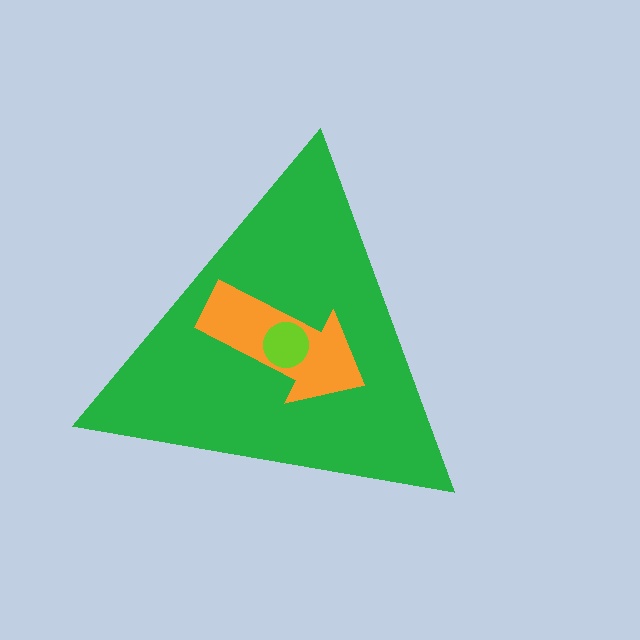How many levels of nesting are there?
3.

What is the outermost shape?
The green triangle.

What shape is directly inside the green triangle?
The orange arrow.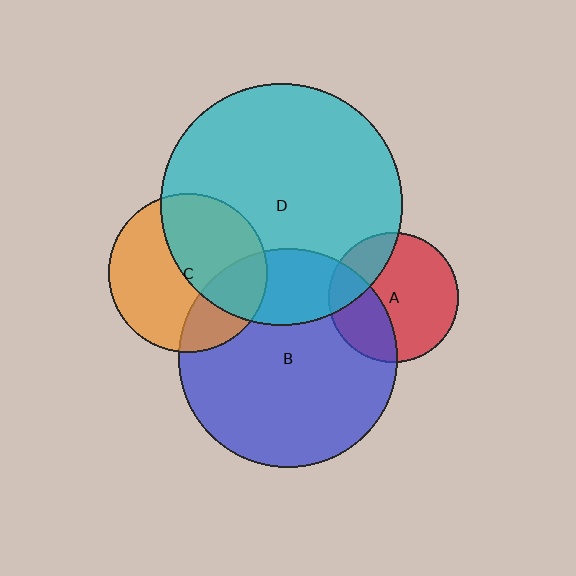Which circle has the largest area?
Circle D (cyan).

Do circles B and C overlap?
Yes.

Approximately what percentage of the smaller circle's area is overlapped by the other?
Approximately 25%.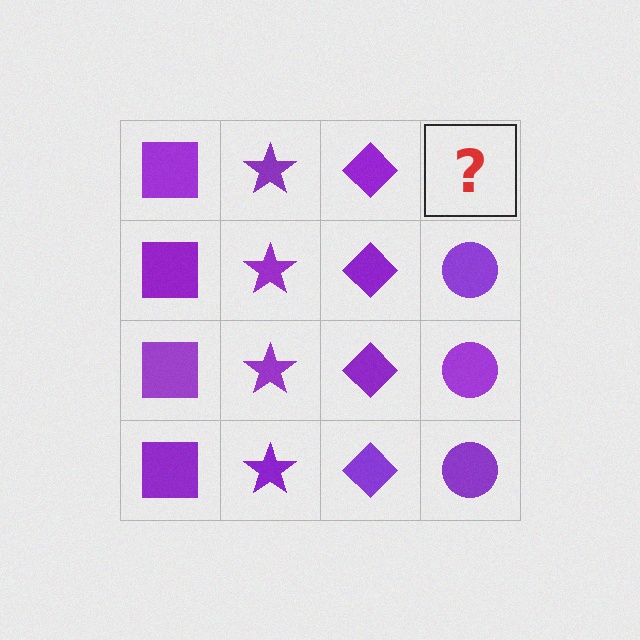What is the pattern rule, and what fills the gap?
The rule is that each column has a consistent shape. The gap should be filled with a purple circle.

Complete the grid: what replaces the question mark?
The question mark should be replaced with a purple circle.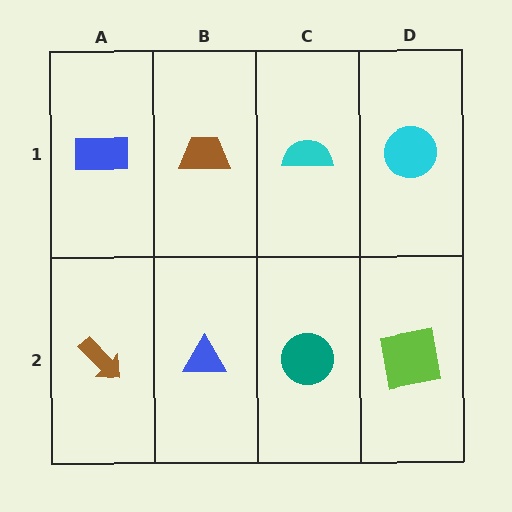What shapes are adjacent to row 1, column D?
A lime square (row 2, column D), a cyan semicircle (row 1, column C).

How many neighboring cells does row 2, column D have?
2.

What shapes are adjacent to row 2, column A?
A blue rectangle (row 1, column A), a blue triangle (row 2, column B).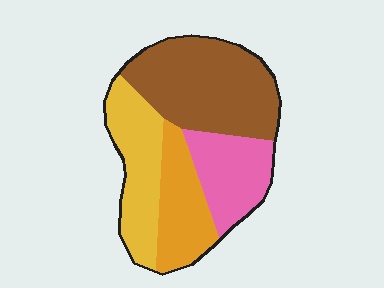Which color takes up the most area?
Brown, at roughly 40%.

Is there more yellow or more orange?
Yellow.